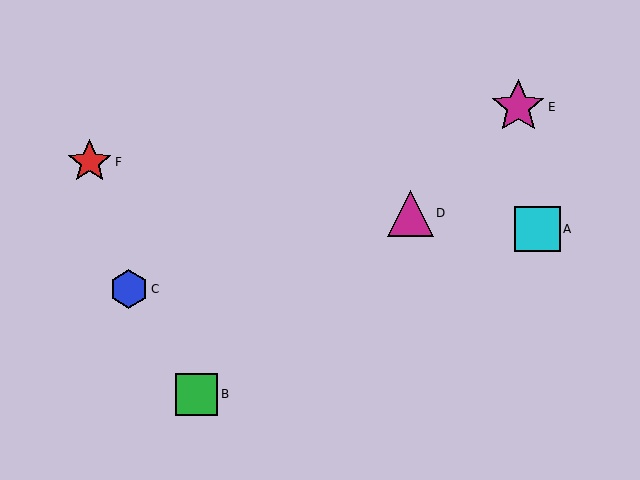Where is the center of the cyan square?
The center of the cyan square is at (537, 229).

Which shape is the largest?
The magenta star (labeled E) is the largest.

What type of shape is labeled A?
Shape A is a cyan square.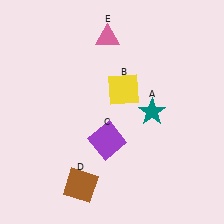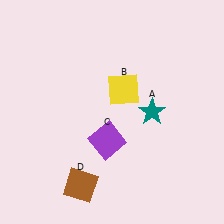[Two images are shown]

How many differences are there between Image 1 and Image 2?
There is 1 difference between the two images.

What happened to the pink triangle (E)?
The pink triangle (E) was removed in Image 2. It was in the top-left area of Image 1.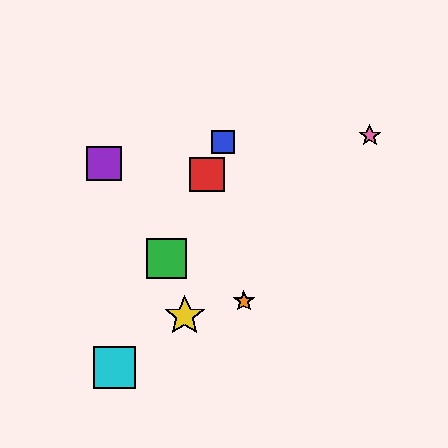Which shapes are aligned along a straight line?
The red square, the blue square, the green square, the cyan square are aligned along a straight line.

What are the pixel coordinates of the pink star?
The pink star is at (370, 136).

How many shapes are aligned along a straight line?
4 shapes (the red square, the blue square, the green square, the cyan square) are aligned along a straight line.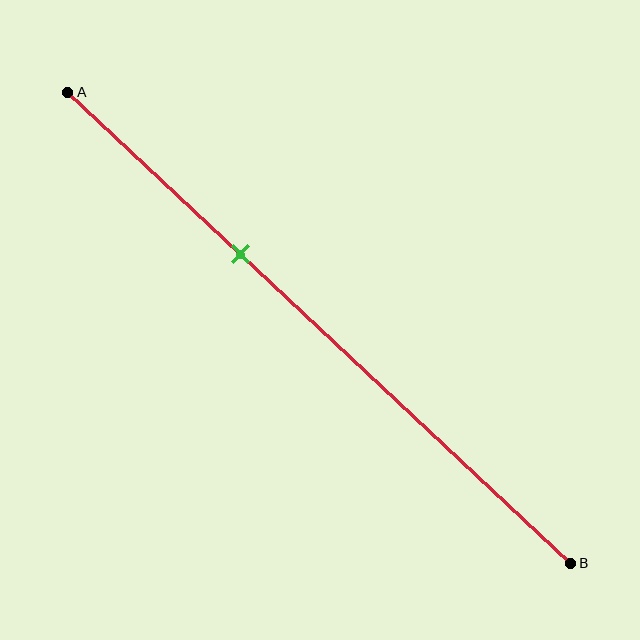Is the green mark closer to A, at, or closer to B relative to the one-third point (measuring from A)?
The green mark is approximately at the one-third point of segment AB.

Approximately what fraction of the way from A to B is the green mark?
The green mark is approximately 35% of the way from A to B.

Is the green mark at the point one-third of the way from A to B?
Yes, the mark is approximately at the one-third point.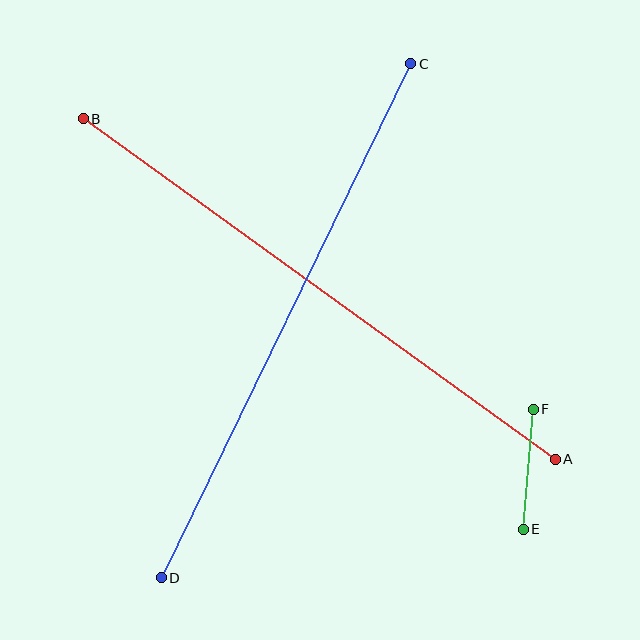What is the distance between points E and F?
The distance is approximately 120 pixels.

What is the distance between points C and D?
The distance is approximately 571 pixels.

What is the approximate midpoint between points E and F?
The midpoint is at approximately (528, 469) pixels.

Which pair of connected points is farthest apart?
Points A and B are farthest apart.